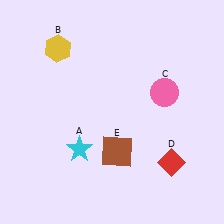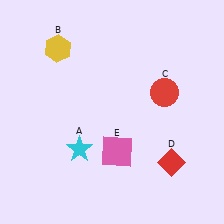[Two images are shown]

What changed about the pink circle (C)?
In Image 1, C is pink. In Image 2, it changed to red.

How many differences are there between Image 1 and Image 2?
There are 2 differences between the two images.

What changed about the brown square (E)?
In Image 1, E is brown. In Image 2, it changed to pink.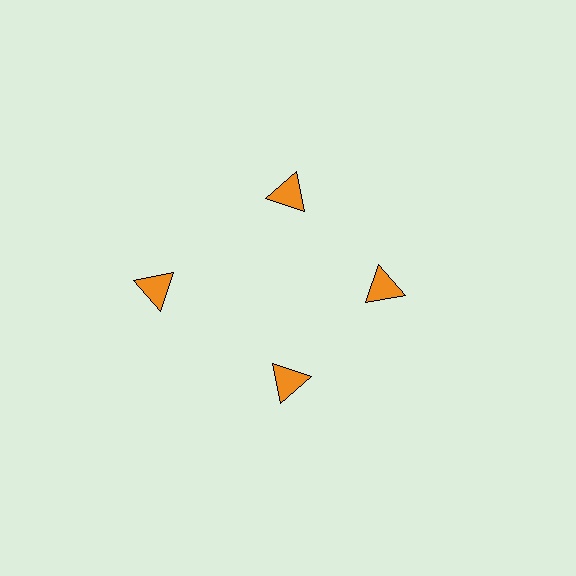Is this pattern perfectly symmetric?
No. The 4 orange triangles are arranged in a ring, but one element near the 9 o'clock position is pushed outward from the center, breaking the 4-fold rotational symmetry.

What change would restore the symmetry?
The symmetry would be restored by moving it inward, back onto the ring so that all 4 triangles sit at equal angles and equal distance from the center.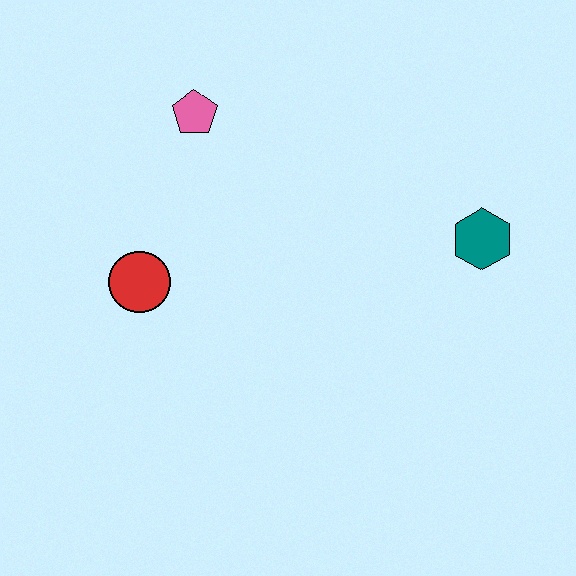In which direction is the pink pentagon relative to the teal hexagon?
The pink pentagon is to the left of the teal hexagon.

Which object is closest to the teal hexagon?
The pink pentagon is closest to the teal hexagon.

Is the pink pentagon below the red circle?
No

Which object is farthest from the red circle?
The teal hexagon is farthest from the red circle.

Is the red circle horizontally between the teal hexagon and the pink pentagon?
No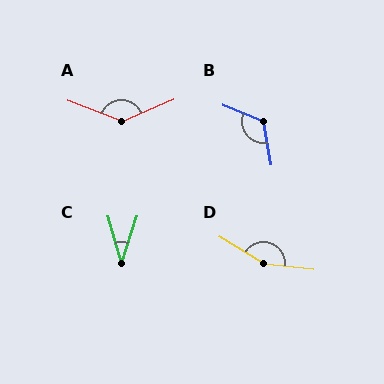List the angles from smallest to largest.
C (34°), B (123°), A (136°), D (154°).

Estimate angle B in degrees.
Approximately 123 degrees.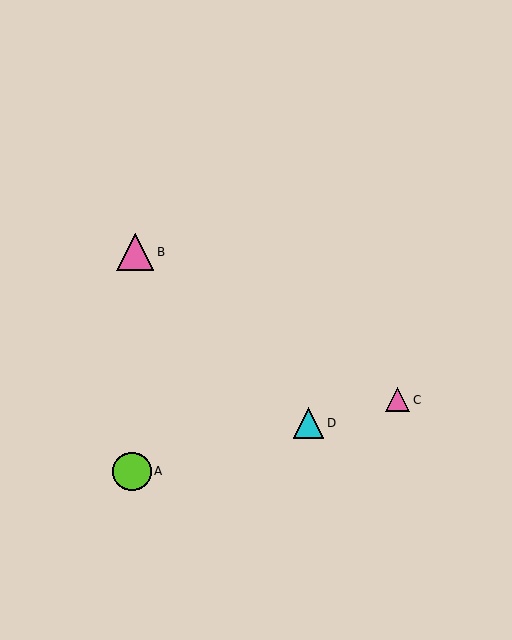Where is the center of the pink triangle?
The center of the pink triangle is at (135, 252).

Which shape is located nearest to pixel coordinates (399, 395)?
The pink triangle (labeled C) at (398, 400) is nearest to that location.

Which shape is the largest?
The lime circle (labeled A) is the largest.